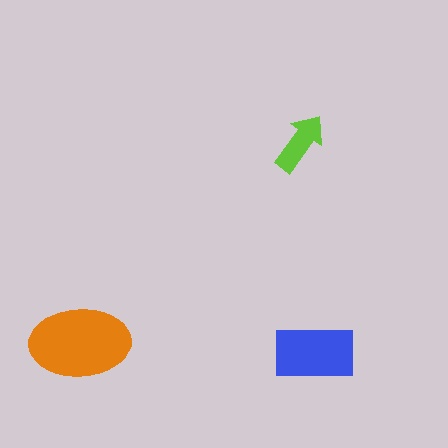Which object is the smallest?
The lime arrow.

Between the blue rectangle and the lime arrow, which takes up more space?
The blue rectangle.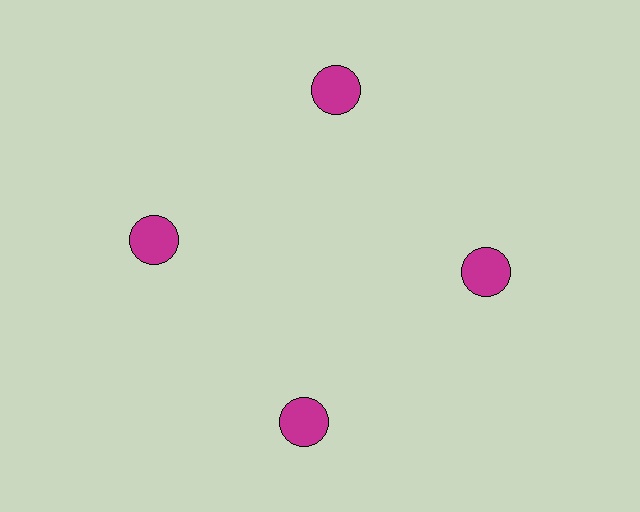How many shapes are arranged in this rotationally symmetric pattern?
There are 4 shapes, arranged in 4 groups of 1.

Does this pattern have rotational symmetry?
Yes, this pattern has 4-fold rotational symmetry. It looks the same after rotating 90 degrees around the center.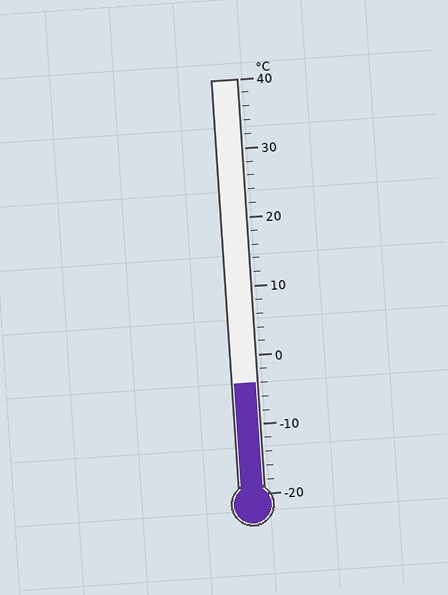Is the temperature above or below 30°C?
The temperature is below 30°C.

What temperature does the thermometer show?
The thermometer shows approximately -4°C.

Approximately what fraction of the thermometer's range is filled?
The thermometer is filled to approximately 25% of its range.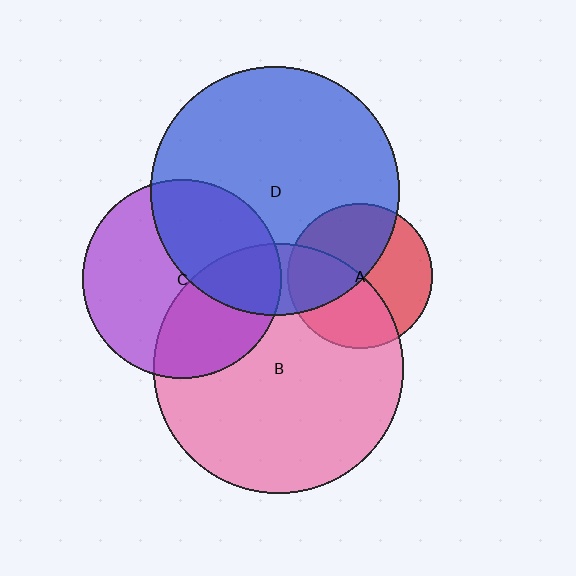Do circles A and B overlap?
Yes.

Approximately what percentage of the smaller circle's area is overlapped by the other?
Approximately 45%.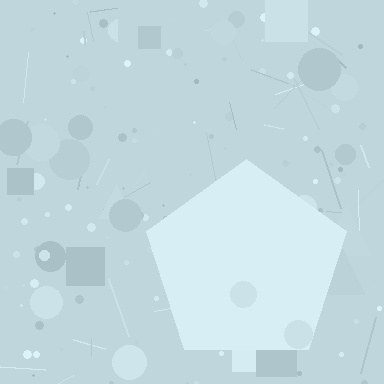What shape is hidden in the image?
A pentagon is hidden in the image.